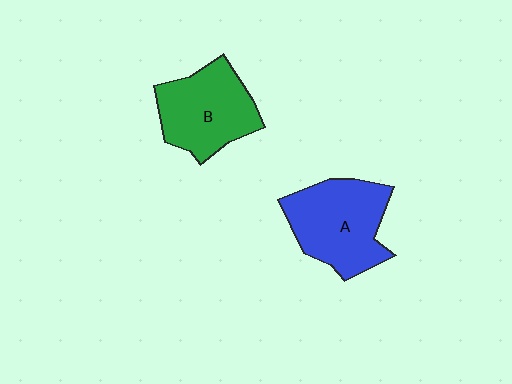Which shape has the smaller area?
Shape B (green).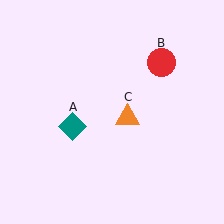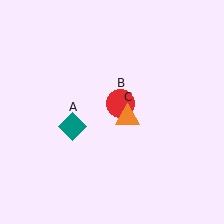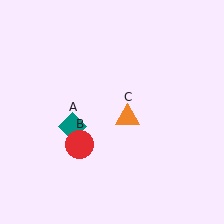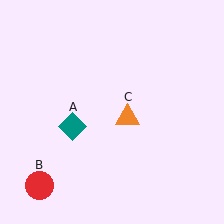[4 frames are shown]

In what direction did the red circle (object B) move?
The red circle (object B) moved down and to the left.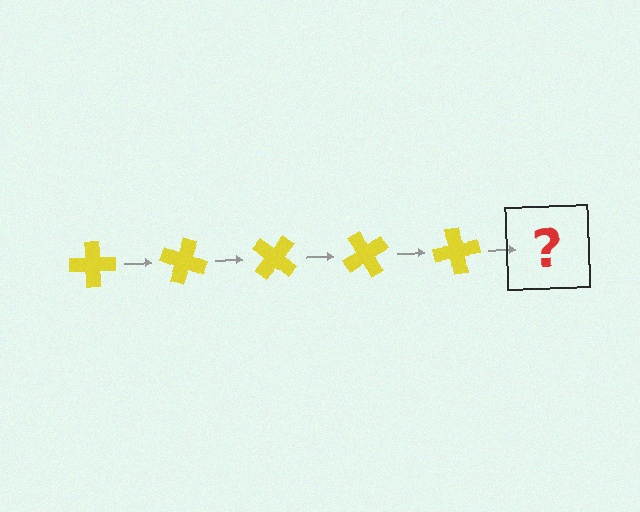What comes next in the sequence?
The next element should be a yellow cross rotated 100 degrees.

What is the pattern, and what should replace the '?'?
The pattern is that the cross rotates 20 degrees each step. The '?' should be a yellow cross rotated 100 degrees.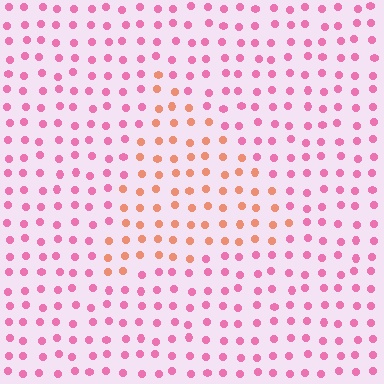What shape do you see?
I see a triangle.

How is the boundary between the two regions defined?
The boundary is defined purely by a slight shift in hue (about 45 degrees). Spacing, size, and orientation are identical on both sides.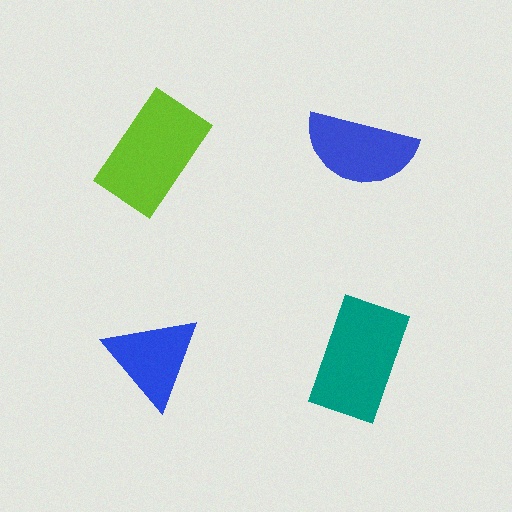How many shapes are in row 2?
2 shapes.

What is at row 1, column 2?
A blue semicircle.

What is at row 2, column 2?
A teal rectangle.